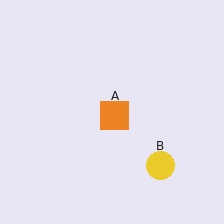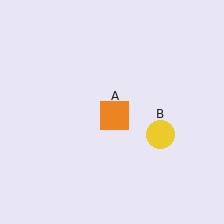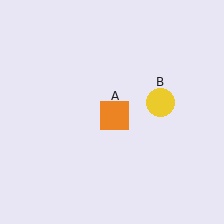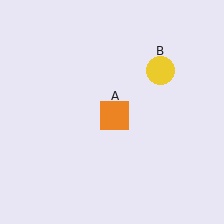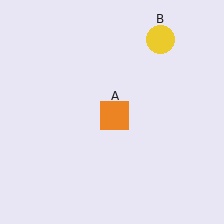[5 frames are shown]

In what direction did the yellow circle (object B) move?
The yellow circle (object B) moved up.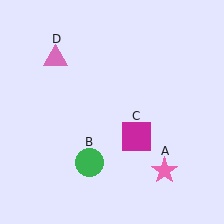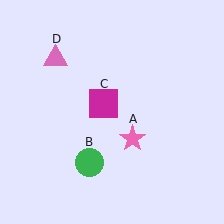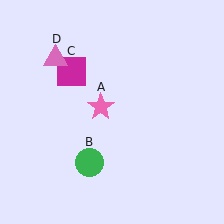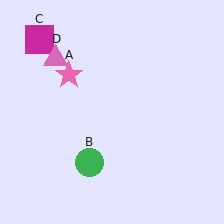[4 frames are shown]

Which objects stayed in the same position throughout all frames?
Green circle (object B) and pink triangle (object D) remained stationary.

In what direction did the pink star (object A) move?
The pink star (object A) moved up and to the left.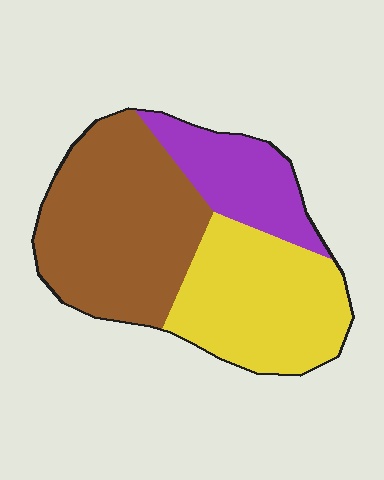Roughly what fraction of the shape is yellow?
Yellow takes up about one third (1/3) of the shape.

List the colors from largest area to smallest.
From largest to smallest: brown, yellow, purple.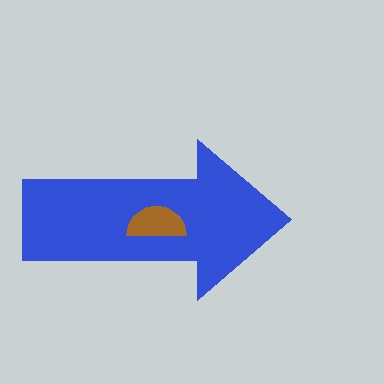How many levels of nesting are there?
2.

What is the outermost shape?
The blue arrow.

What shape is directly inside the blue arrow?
The brown semicircle.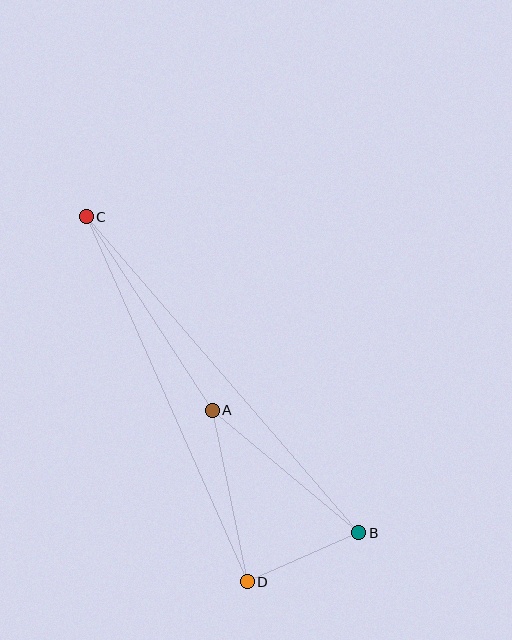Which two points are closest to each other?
Points B and D are closest to each other.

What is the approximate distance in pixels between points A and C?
The distance between A and C is approximately 231 pixels.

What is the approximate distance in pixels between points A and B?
The distance between A and B is approximately 191 pixels.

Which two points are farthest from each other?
Points B and C are farthest from each other.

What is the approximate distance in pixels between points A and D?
The distance between A and D is approximately 175 pixels.